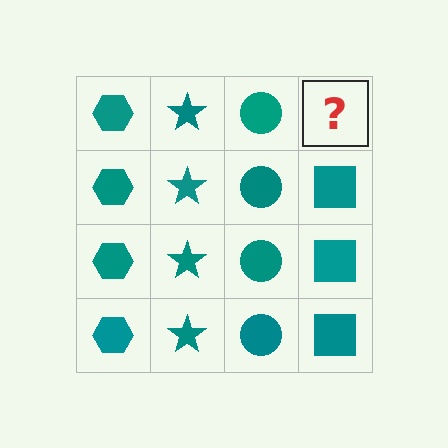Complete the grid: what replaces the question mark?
The question mark should be replaced with a teal square.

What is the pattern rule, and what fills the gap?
The rule is that each column has a consistent shape. The gap should be filled with a teal square.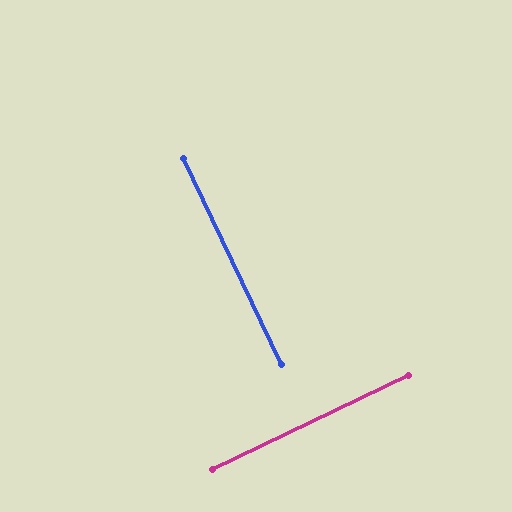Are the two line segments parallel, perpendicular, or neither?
Perpendicular — they meet at approximately 90°.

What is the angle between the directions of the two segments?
Approximately 90 degrees.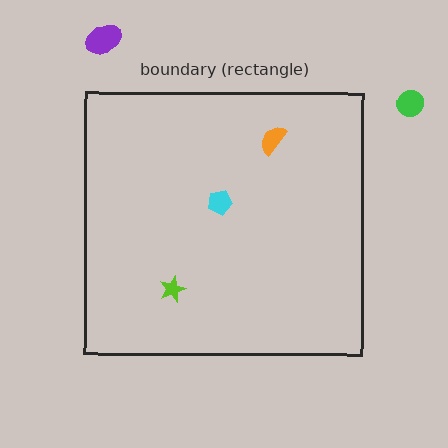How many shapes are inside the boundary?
3 inside, 2 outside.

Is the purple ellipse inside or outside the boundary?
Outside.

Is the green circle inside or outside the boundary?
Outside.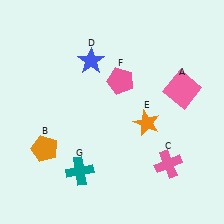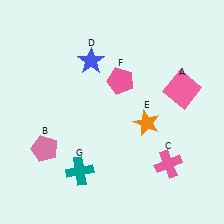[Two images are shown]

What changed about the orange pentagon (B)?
In Image 1, B is orange. In Image 2, it changed to pink.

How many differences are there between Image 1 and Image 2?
There is 1 difference between the two images.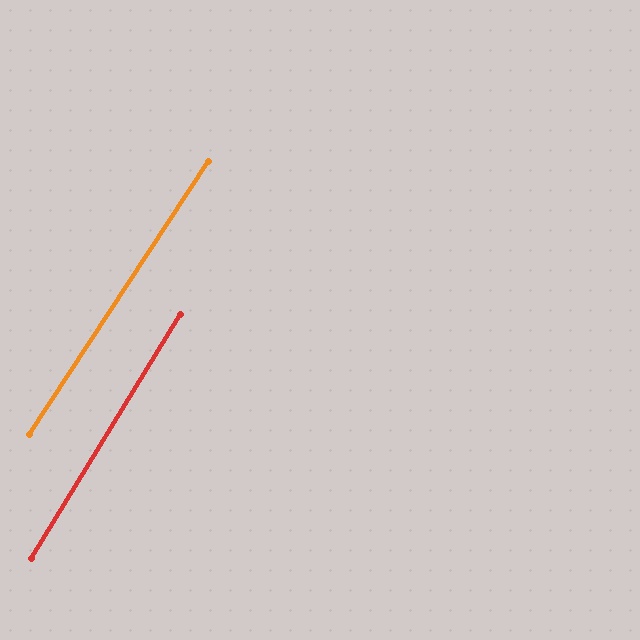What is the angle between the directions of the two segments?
Approximately 2 degrees.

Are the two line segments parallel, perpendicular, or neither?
Parallel — their directions differ by only 1.6°.